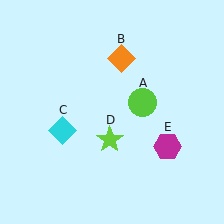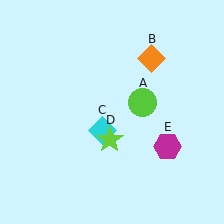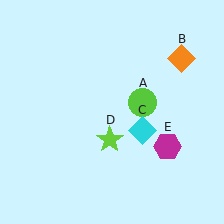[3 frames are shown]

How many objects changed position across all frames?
2 objects changed position: orange diamond (object B), cyan diamond (object C).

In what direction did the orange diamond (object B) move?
The orange diamond (object B) moved right.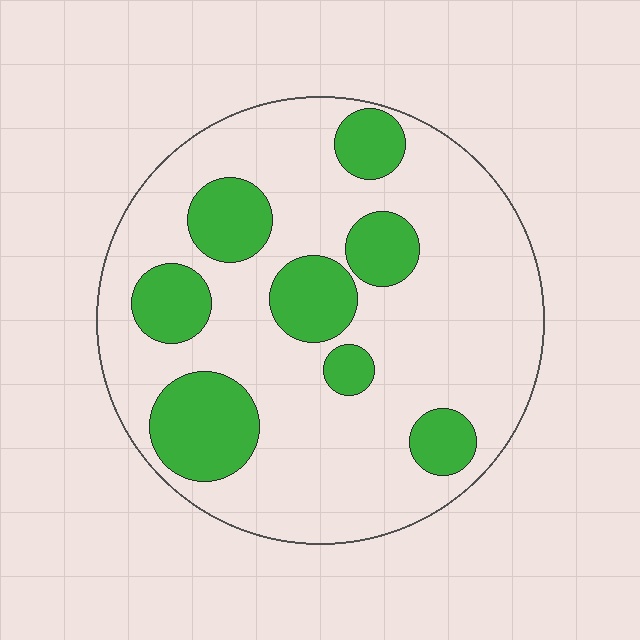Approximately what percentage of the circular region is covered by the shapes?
Approximately 25%.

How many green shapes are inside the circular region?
8.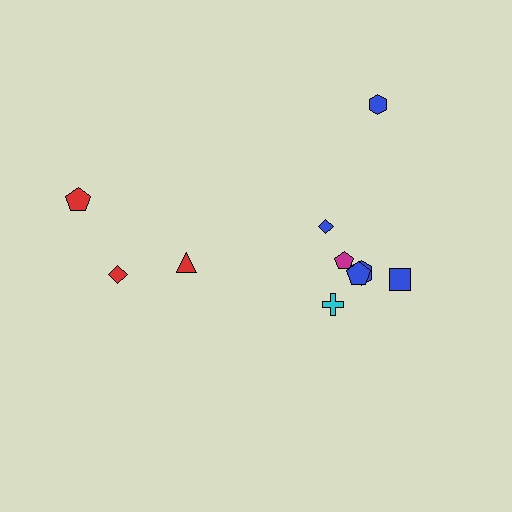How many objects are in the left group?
There are 3 objects.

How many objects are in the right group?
There are 7 objects.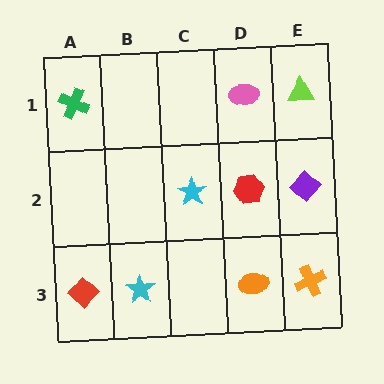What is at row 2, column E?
A purple diamond.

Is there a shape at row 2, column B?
No, that cell is empty.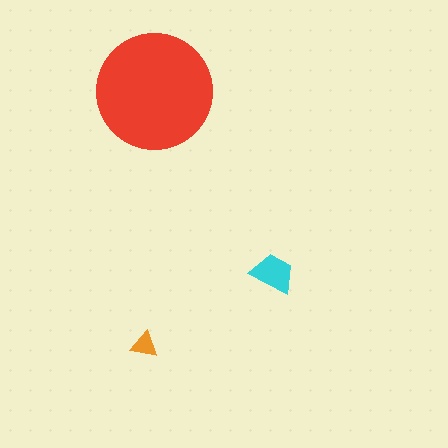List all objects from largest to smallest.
The red circle, the cyan trapezoid, the orange triangle.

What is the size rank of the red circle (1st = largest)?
1st.